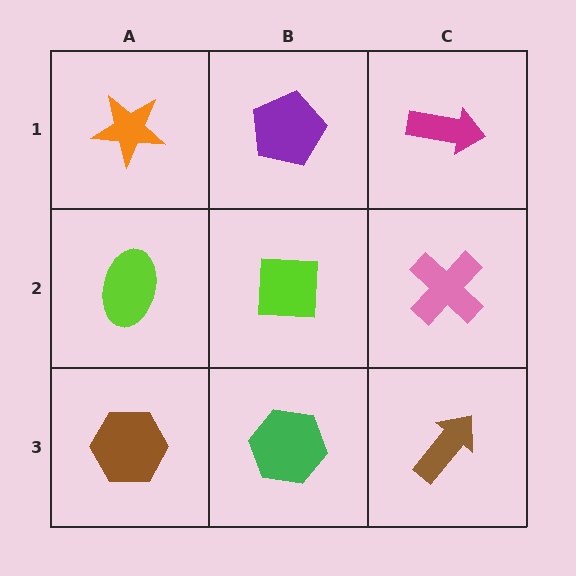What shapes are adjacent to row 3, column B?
A lime square (row 2, column B), a brown hexagon (row 3, column A), a brown arrow (row 3, column C).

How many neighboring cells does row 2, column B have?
4.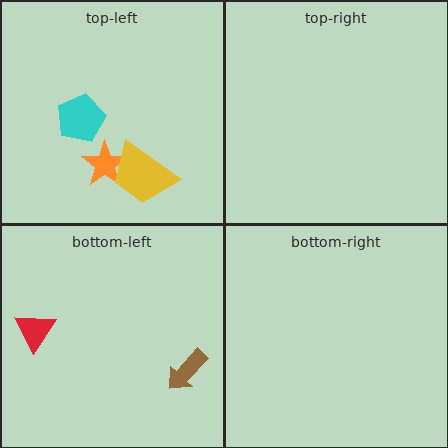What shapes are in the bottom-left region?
The red triangle, the brown arrow.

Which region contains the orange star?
The top-left region.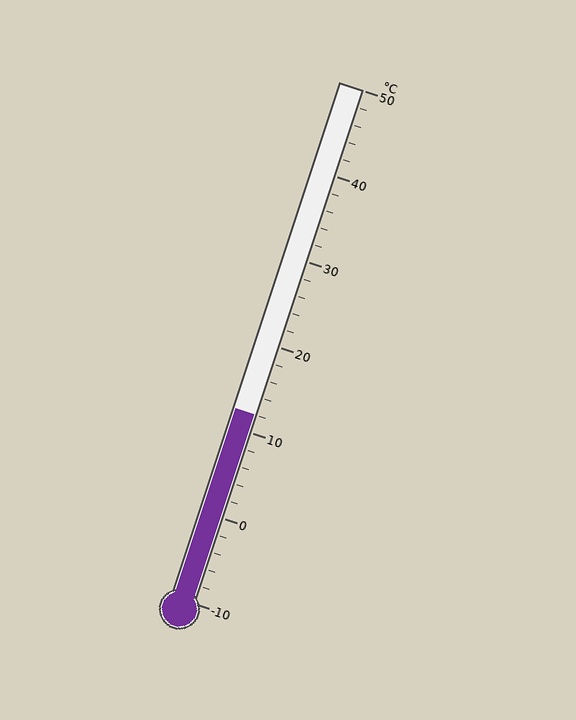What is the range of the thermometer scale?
The thermometer scale ranges from -10°C to 50°C.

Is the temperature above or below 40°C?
The temperature is below 40°C.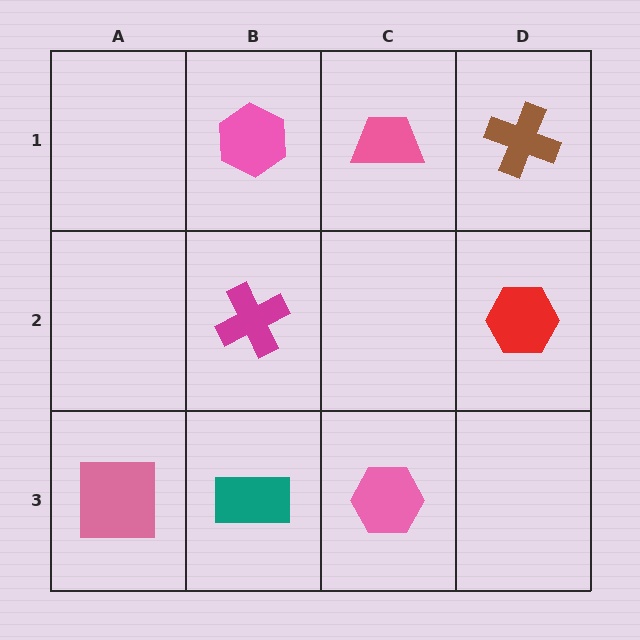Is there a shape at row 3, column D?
No, that cell is empty.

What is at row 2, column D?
A red hexagon.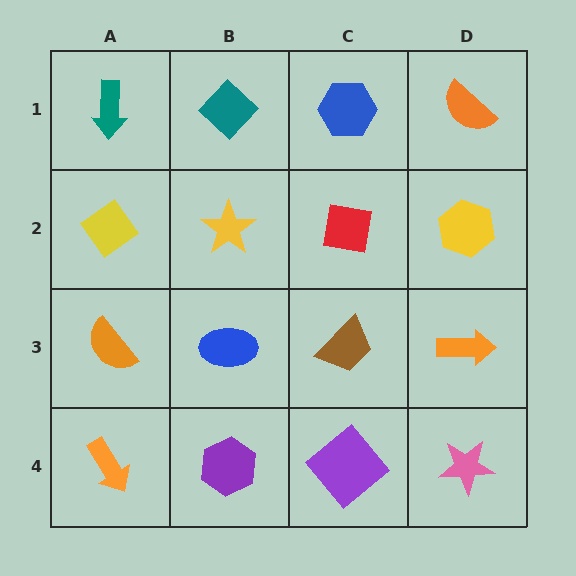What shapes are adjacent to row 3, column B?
A yellow star (row 2, column B), a purple hexagon (row 4, column B), an orange semicircle (row 3, column A), a brown trapezoid (row 3, column C).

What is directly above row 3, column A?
A yellow diamond.